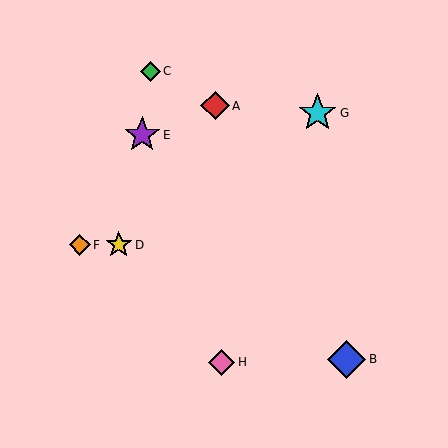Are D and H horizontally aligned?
No, D is at y≈245 and H is at y≈362.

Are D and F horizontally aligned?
Yes, both are at y≈245.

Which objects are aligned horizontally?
Objects D, F are aligned horizontally.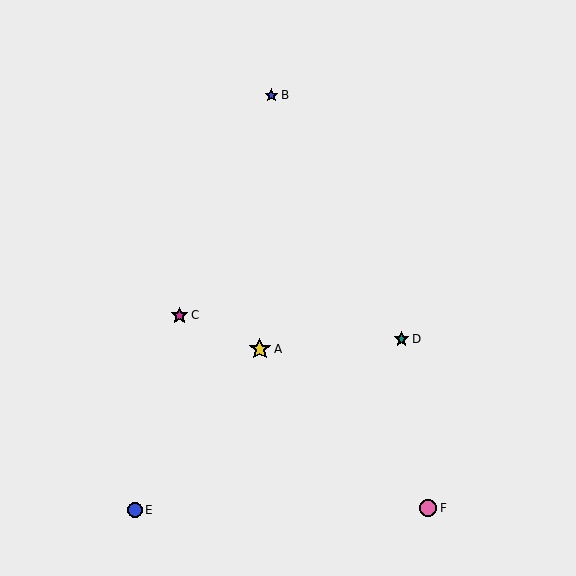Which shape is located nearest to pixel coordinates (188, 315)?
The magenta star (labeled C) at (180, 315) is nearest to that location.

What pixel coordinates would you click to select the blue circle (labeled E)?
Click at (135, 510) to select the blue circle E.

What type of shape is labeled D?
Shape D is a teal star.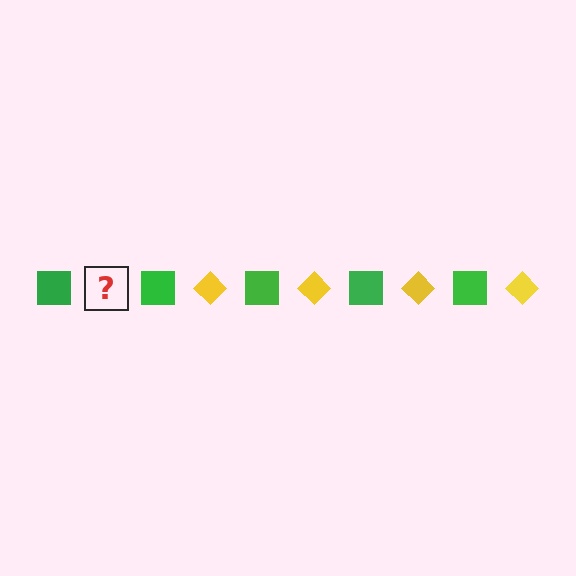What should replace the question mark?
The question mark should be replaced with a yellow diamond.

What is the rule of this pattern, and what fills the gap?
The rule is that the pattern alternates between green square and yellow diamond. The gap should be filled with a yellow diamond.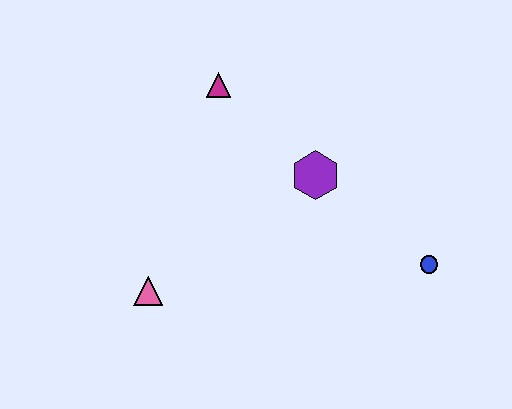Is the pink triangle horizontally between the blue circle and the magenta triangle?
No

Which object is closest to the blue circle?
The purple hexagon is closest to the blue circle.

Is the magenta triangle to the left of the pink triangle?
No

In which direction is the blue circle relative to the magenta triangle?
The blue circle is to the right of the magenta triangle.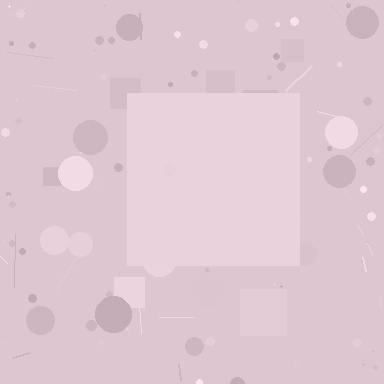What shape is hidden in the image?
A square is hidden in the image.